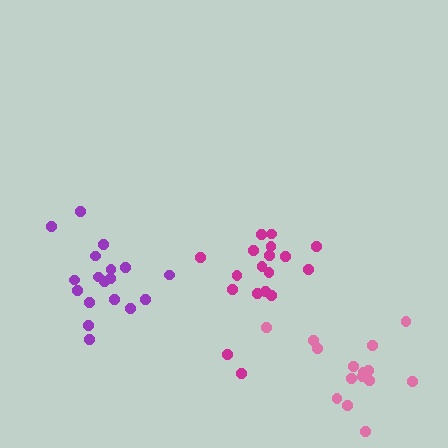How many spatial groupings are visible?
There are 3 spatial groupings.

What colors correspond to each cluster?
The clusters are colored: purple, magenta, pink.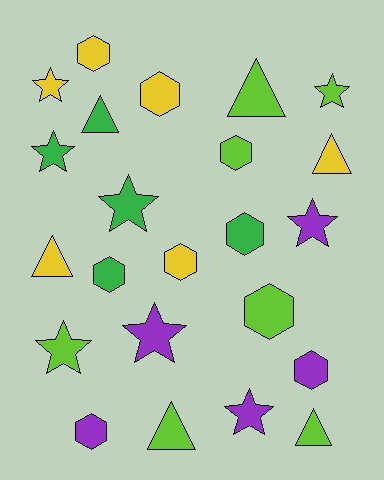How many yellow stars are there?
There is 1 yellow star.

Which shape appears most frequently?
Hexagon, with 9 objects.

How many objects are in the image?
There are 23 objects.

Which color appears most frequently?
Lime, with 7 objects.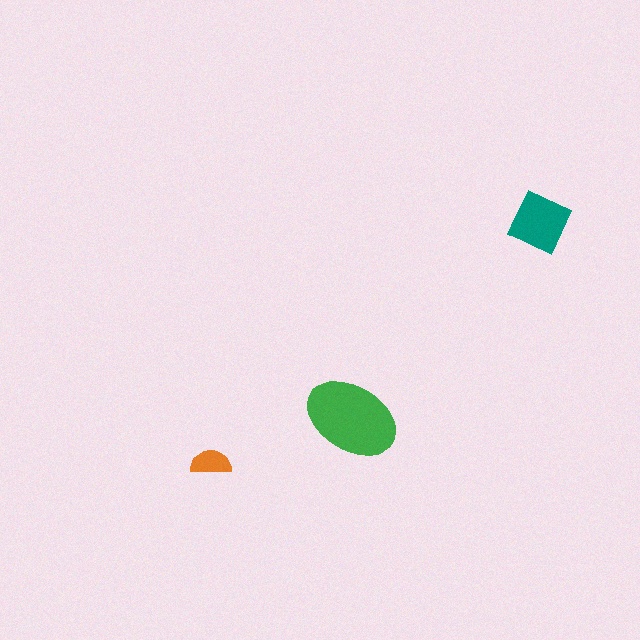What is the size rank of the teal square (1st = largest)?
2nd.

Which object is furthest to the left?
The orange semicircle is leftmost.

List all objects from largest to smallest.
The green ellipse, the teal square, the orange semicircle.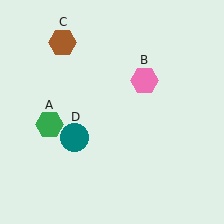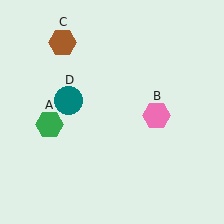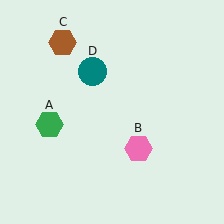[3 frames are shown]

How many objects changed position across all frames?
2 objects changed position: pink hexagon (object B), teal circle (object D).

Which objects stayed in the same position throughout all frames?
Green hexagon (object A) and brown hexagon (object C) remained stationary.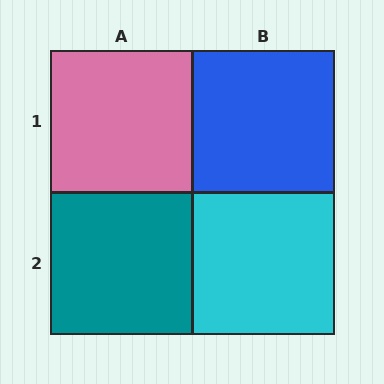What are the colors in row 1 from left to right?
Pink, blue.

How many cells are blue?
1 cell is blue.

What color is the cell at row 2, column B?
Cyan.